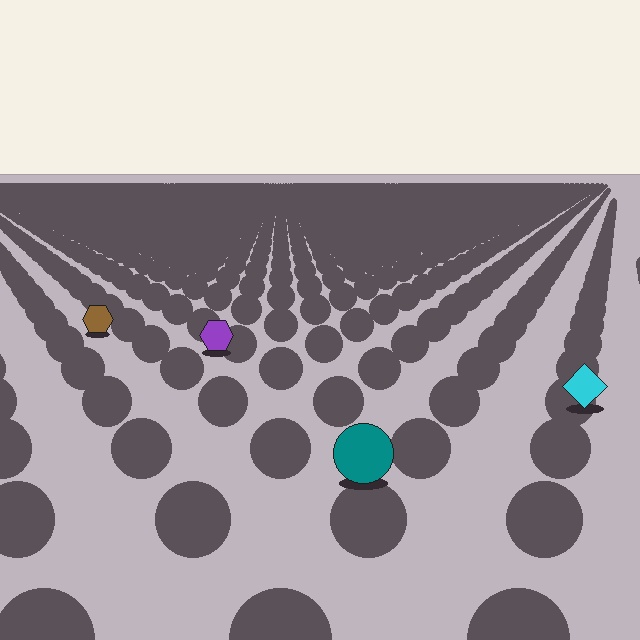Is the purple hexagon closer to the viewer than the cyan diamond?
No. The cyan diamond is closer — you can tell from the texture gradient: the ground texture is coarser near it.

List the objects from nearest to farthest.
From nearest to farthest: the teal circle, the cyan diamond, the purple hexagon, the brown hexagon.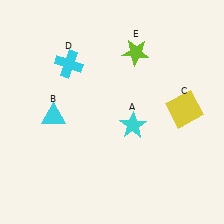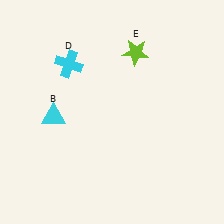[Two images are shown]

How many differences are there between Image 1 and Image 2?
There are 2 differences between the two images.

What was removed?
The yellow square (C), the cyan star (A) were removed in Image 2.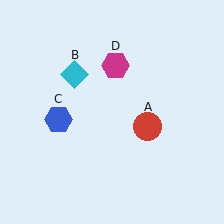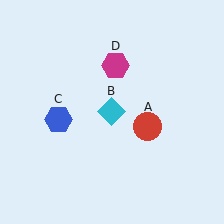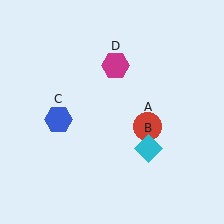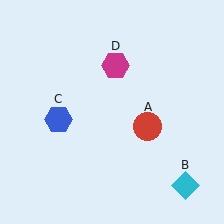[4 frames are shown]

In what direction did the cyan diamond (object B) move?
The cyan diamond (object B) moved down and to the right.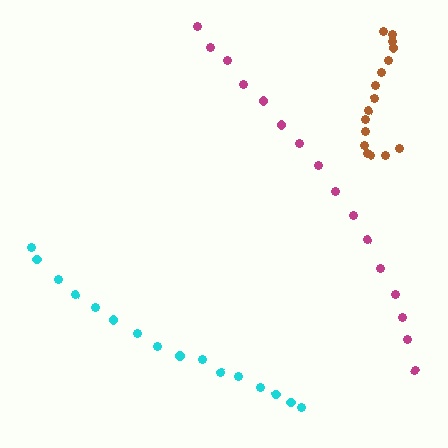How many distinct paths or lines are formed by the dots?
There are 3 distinct paths.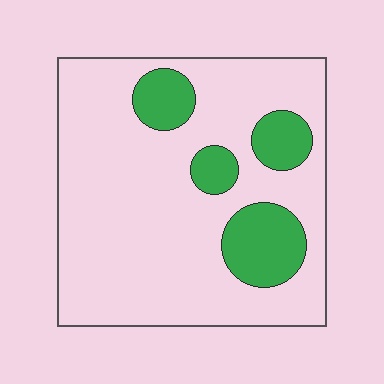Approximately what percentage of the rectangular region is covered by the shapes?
Approximately 20%.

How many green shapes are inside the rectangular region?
4.